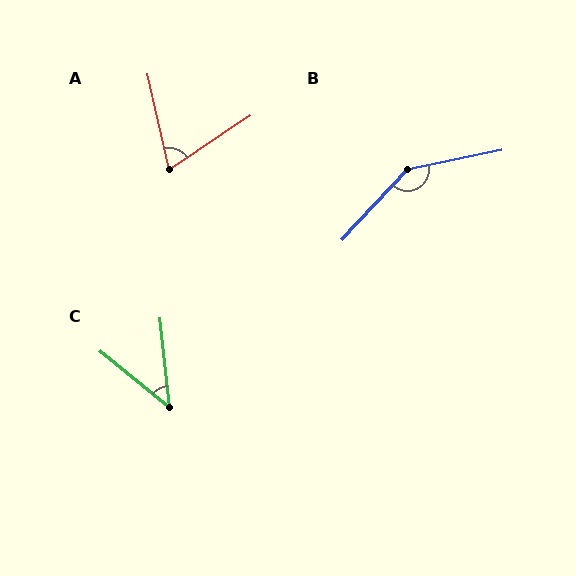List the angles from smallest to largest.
C (45°), A (69°), B (145°).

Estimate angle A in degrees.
Approximately 69 degrees.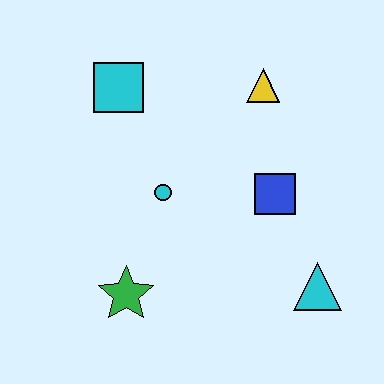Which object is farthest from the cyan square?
The cyan triangle is farthest from the cyan square.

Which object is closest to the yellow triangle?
The blue square is closest to the yellow triangle.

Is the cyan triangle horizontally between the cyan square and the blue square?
No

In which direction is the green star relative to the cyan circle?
The green star is below the cyan circle.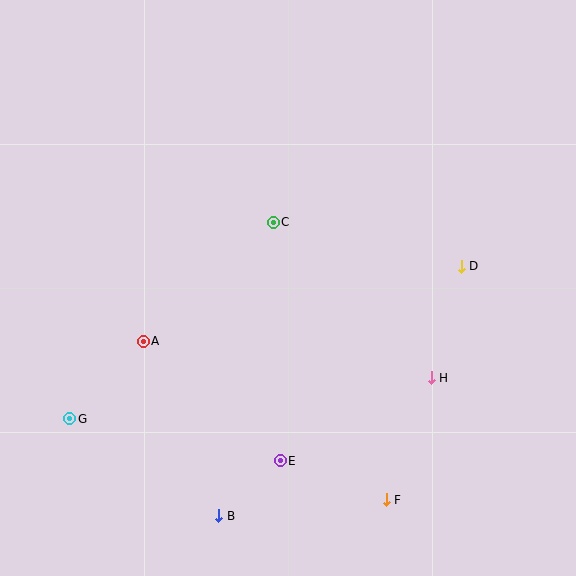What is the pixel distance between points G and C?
The distance between G and C is 283 pixels.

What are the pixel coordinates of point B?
Point B is at (219, 516).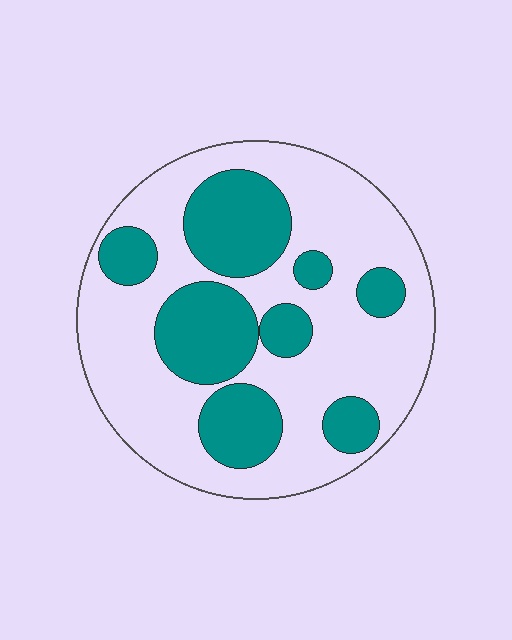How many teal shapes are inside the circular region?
8.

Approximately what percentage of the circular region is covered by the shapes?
Approximately 35%.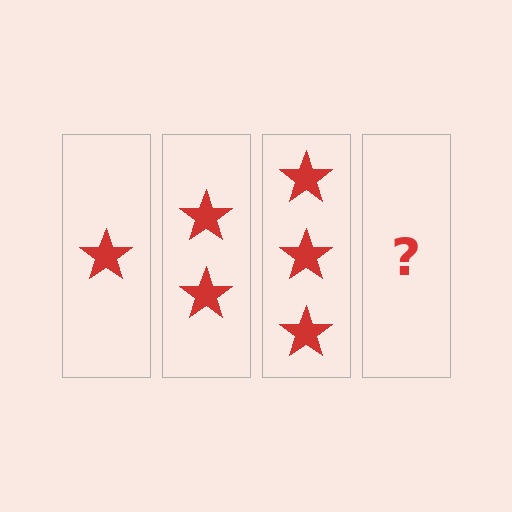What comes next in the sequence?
The next element should be 4 stars.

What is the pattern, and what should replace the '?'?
The pattern is that each step adds one more star. The '?' should be 4 stars.